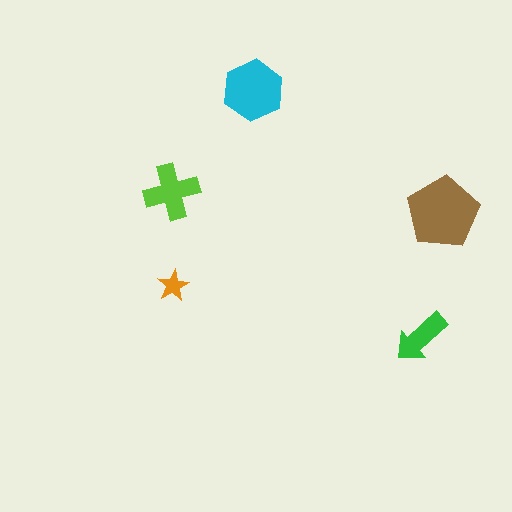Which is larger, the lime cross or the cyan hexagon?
The cyan hexagon.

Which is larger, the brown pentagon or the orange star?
The brown pentagon.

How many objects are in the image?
There are 5 objects in the image.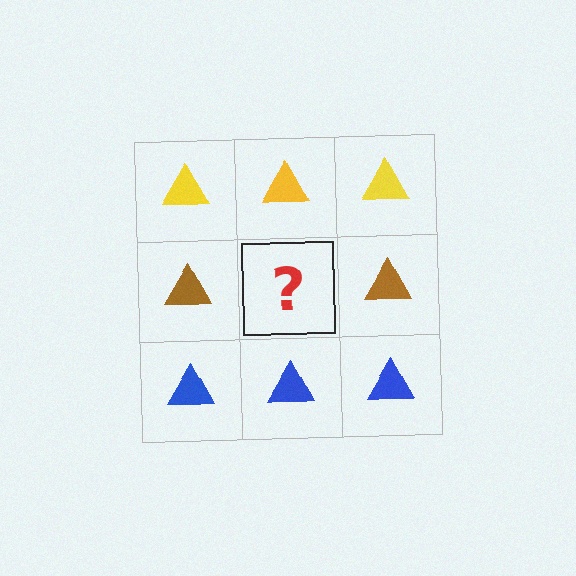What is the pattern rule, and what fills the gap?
The rule is that each row has a consistent color. The gap should be filled with a brown triangle.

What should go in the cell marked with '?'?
The missing cell should contain a brown triangle.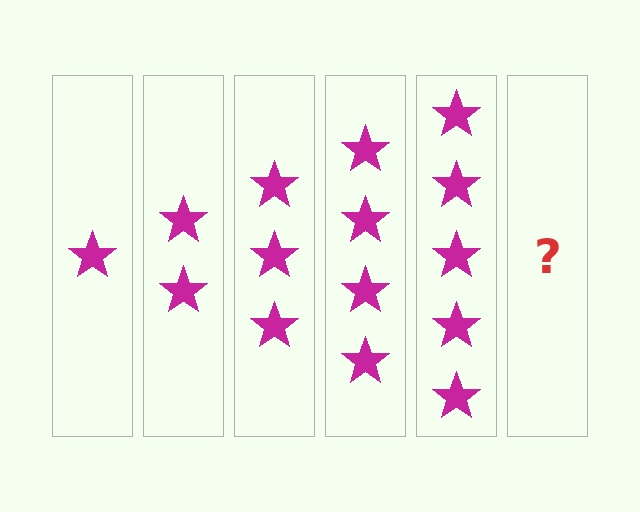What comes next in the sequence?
The next element should be 6 stars.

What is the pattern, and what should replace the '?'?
The pattern is that each step adds one more star. The '?' should be 6 stars.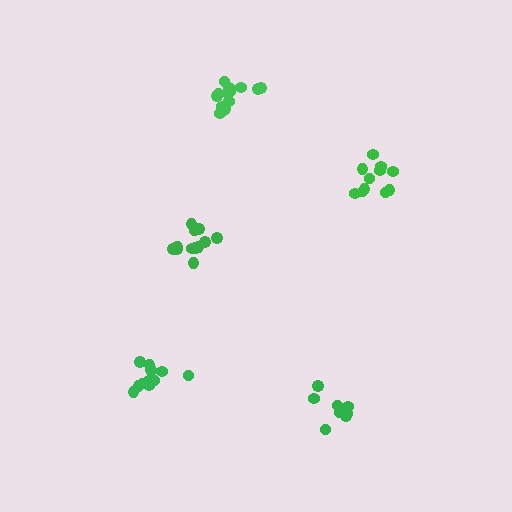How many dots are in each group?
Group 1: 11 dots, Group 2: 11 dots, Group 3: 14 dots, Group 4: 14 dots, Group 5: 8 dots (58 total).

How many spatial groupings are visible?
There are 5 spatial groupings.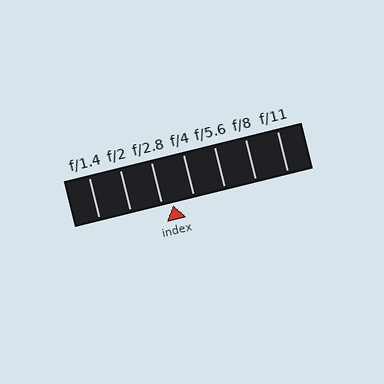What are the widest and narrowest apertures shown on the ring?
The widest aperture shown is f/1.4 and the narrowest is f/11.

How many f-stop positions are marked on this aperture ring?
There are 7 f-stop positions marked.